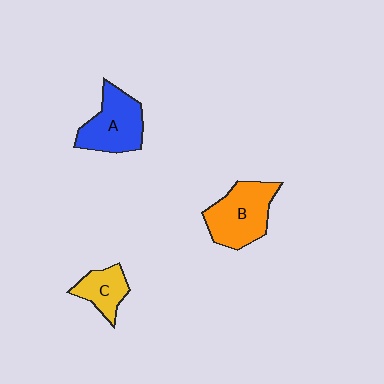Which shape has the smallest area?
Shape C (yellow).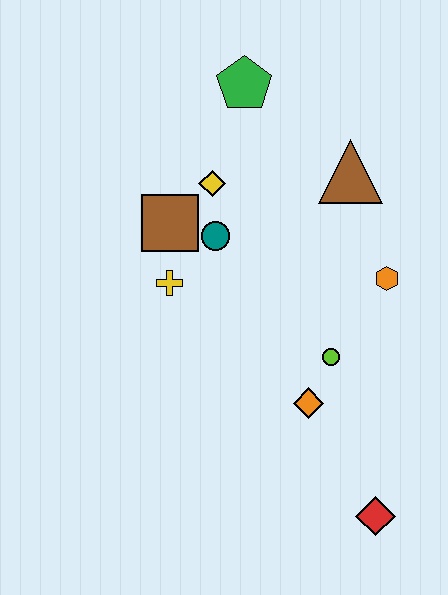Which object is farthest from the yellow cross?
The red diamond is farthest from the yellow cross.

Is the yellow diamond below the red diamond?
No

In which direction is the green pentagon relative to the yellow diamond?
The green pentagon is above the yellow diamond.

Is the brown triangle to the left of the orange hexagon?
Yes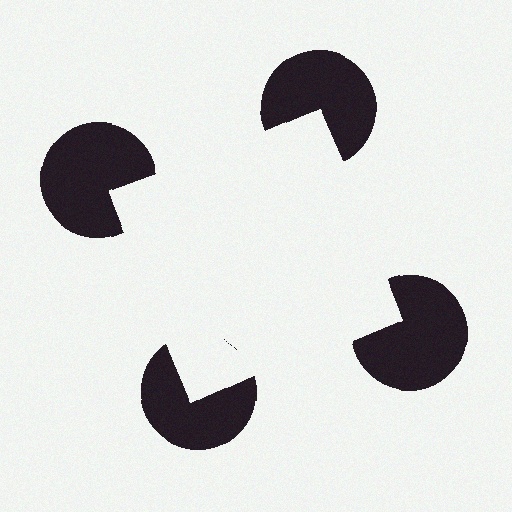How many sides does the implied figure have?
4 sides.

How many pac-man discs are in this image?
There are 4 — one at each vertex of the illusory square.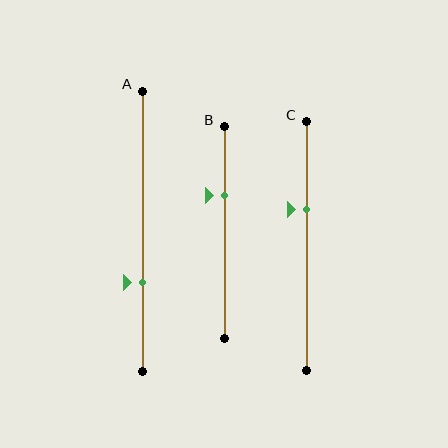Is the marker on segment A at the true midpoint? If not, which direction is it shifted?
No, the marker on segment A is shifted downward by about 18% of the segment length.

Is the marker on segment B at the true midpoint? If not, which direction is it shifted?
No, the marker on segment B is shifted upward by about 17% of the segment length.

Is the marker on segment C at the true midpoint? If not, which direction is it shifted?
No, the marker on segment C is shifted upward by about 14% of the segment length.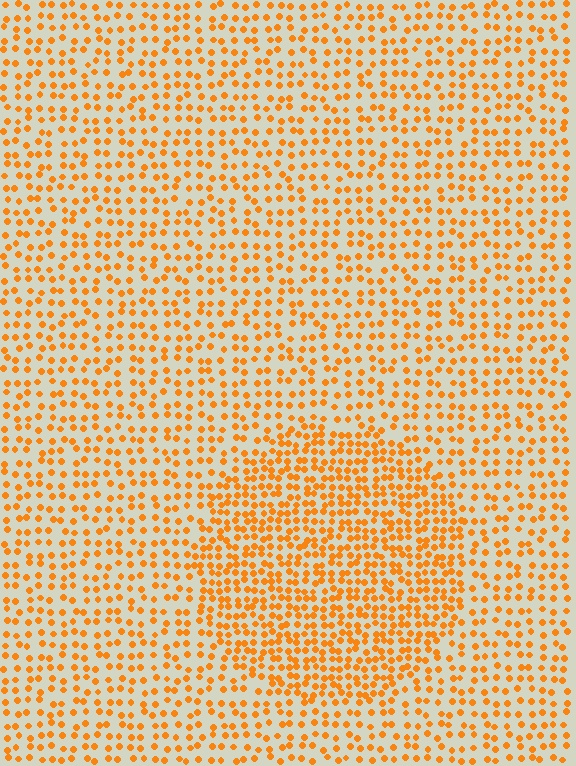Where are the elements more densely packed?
The elements are more densely packed inside the circle boundary.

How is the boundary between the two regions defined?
The boundary is defined by a change in element density (approximately 1.8x ratio). All elements are the same color, size, and shape.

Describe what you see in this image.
The image contains small orange elements arranged at two different densities. A circle-shaped region is visible where the elements are more densely packed than the surrounding area.